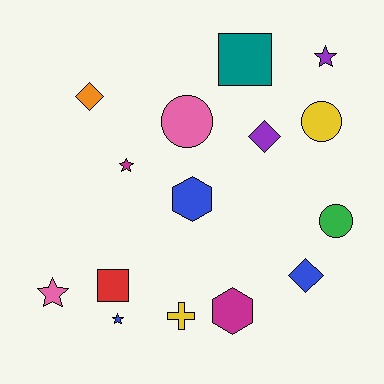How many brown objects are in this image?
There are no brown objects.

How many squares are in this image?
There are 2 squares.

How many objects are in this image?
There are 15 objects.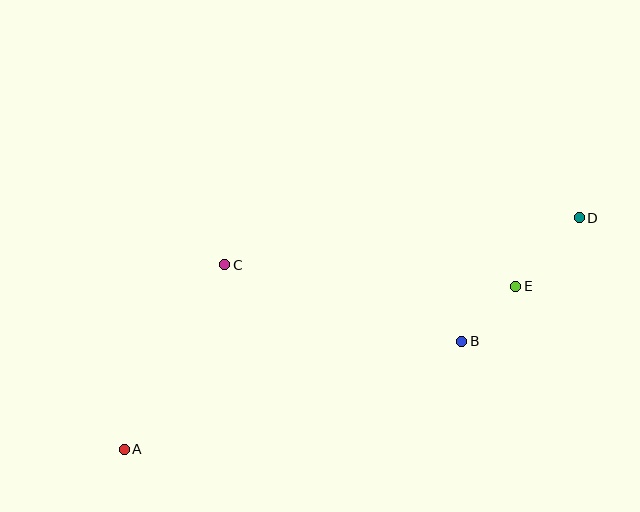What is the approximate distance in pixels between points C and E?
The distance between C and E is approximately 292 pixels.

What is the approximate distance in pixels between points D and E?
The distance between D and E is approximately 94 pixels.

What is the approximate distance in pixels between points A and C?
The distance between A and C is approximately 210 pixels.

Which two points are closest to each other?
Points B and E are closest to each other.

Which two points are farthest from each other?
Points A and D are farthest from each other.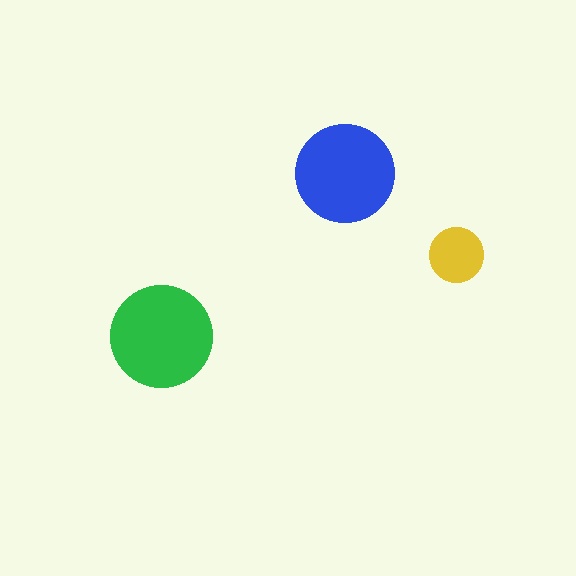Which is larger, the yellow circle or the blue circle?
The blue one.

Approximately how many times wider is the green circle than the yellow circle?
About 2 times wider.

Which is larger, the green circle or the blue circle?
The green one.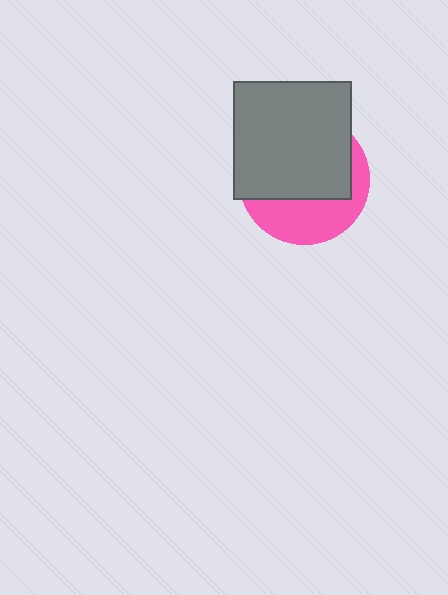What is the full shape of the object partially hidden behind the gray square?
The partially hidden object is a pink circle.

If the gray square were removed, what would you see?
You would see the complete pink circle.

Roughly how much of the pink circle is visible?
A small part of it is visible (roughly 38%).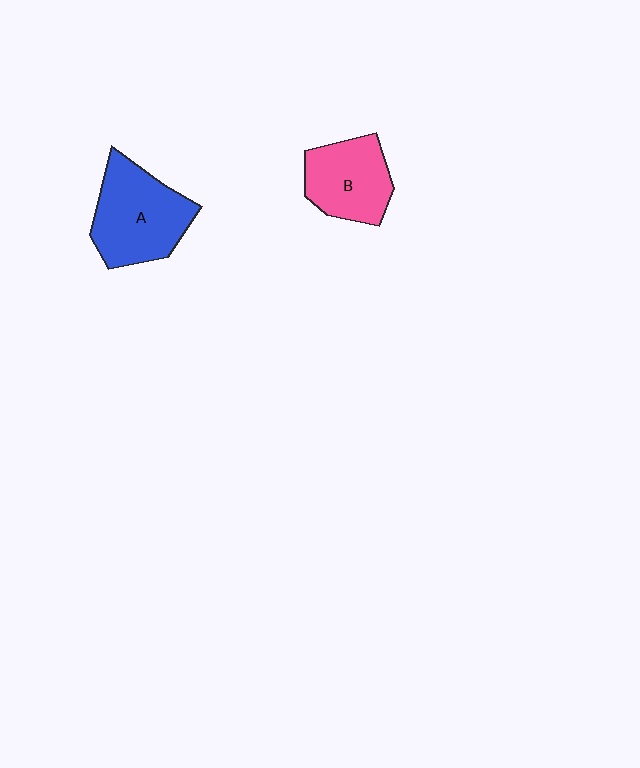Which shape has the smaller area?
Shape B (pink).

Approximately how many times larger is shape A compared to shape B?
Approximately 1.3 times.